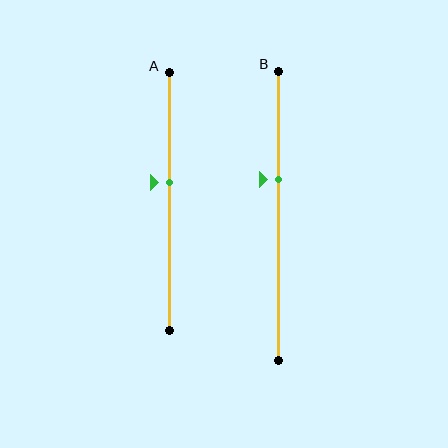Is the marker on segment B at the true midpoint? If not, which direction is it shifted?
No, the marker on segment B is shifted upward by about 13% of the segment length.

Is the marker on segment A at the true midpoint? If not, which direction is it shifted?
No, the marker on segment A is shifted upward by about 7% of the segment length.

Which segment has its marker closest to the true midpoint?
Segment A has its marker closest to the true midpoint.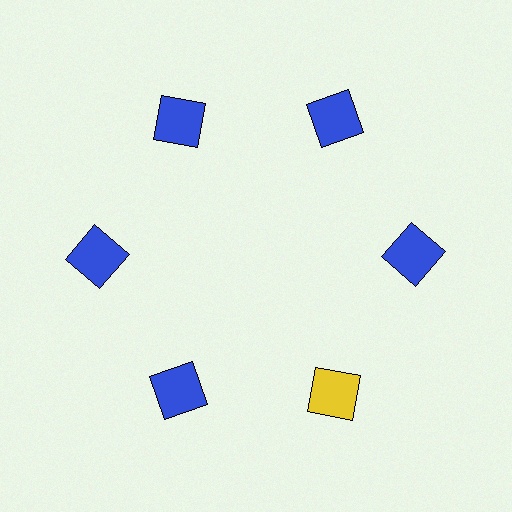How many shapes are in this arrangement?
There are 6 shapes arranged in a ring pattern.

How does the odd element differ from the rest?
It has a different color: yellow instead of blue.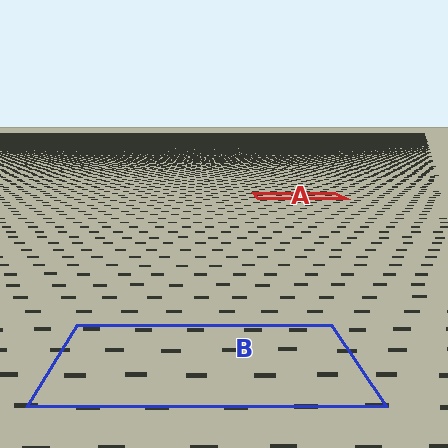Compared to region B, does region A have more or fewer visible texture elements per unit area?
Region A has more texture elements per unit area — they are packed more densely because it is farther away.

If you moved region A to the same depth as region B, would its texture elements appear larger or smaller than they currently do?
They would appear larger. At a closer depth, the same texture elements are projected at a bigger on-screen size.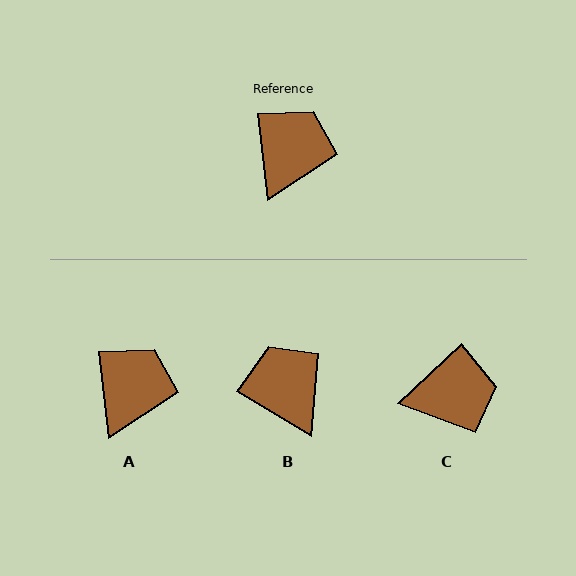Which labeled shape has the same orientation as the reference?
A.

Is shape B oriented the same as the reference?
No, it is off by about 53 degrees.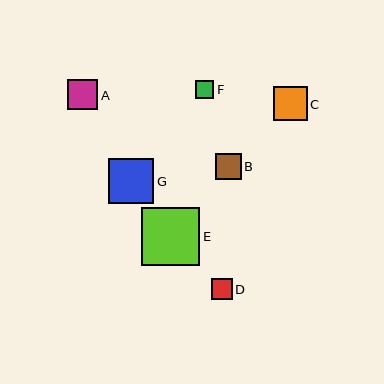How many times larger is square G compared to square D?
Square G is approximately 2.1 times the size of square D.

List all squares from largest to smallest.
From largest to smallest: E, G, C, A, B, D, F.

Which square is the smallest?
Square F is the smallest with a size of approximately 19 pixels.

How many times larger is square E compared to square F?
Square E is approximately 3.1 times the size of square F.